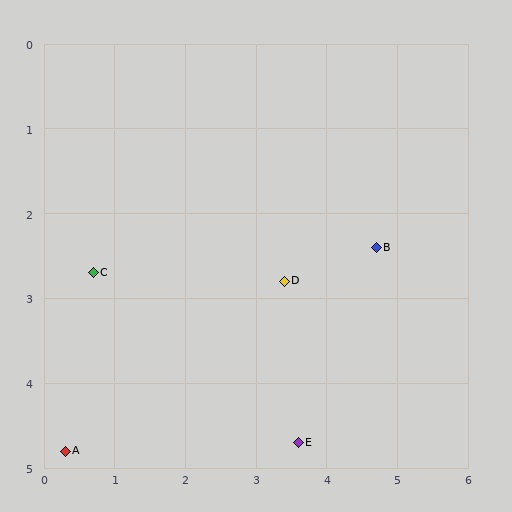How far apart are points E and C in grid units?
Points E and C are about 3.5 grid units apart.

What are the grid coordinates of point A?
Point A is at approximately (0.3, 4.8).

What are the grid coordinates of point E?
Point E is at approximately (3.6, 4.7).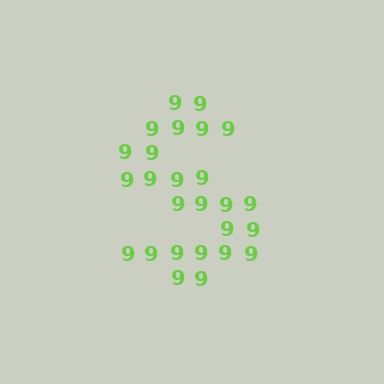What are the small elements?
The small elements are digit 9's.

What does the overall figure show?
The overall figure shows the letter S.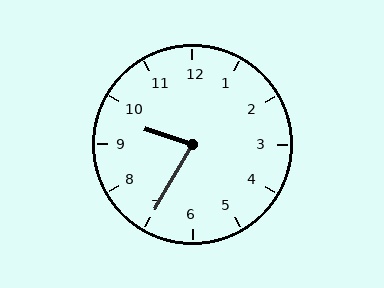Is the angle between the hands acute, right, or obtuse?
It is acute.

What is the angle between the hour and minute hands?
Approximately 78 degrees.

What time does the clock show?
9:35.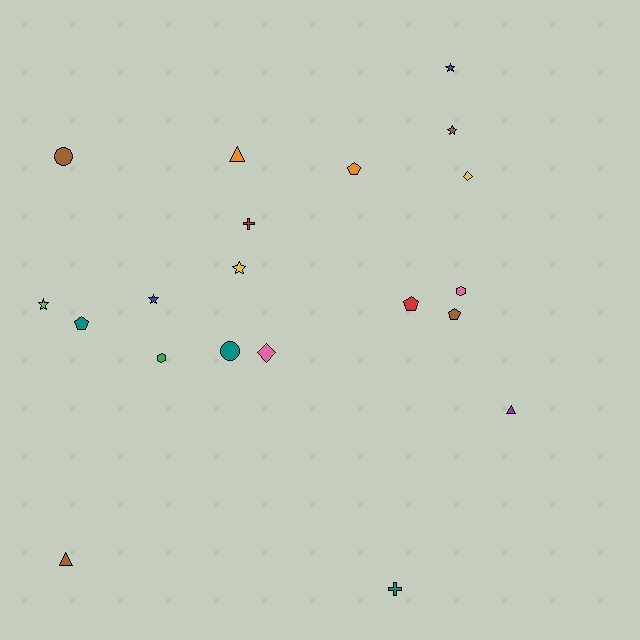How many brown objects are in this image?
There are 4 brown objects.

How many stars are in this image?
There are 5 stars.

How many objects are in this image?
There are 20 objects.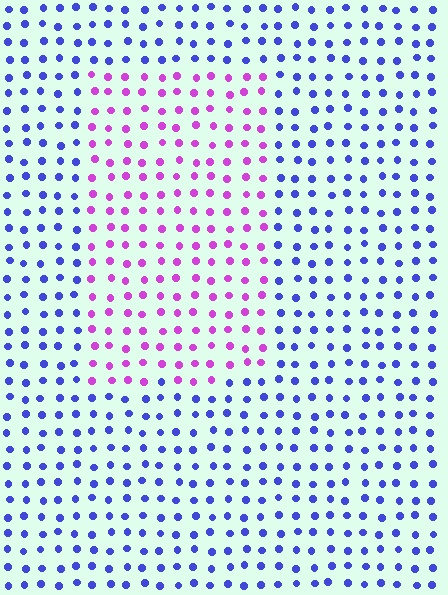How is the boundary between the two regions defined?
The boundary is defined purely by a slight shift in hue (about 60 degrees). Spacing, size, and orientation are identical on both sides.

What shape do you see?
I see a rectangle.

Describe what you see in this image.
The image is filled with small blue elements in a uniform arrangement. A rectangle-shaped region is visible where the elements are tinted to a slightly different hue, forming a subtle color boundary.